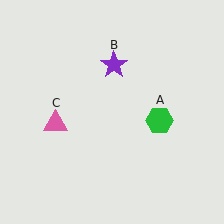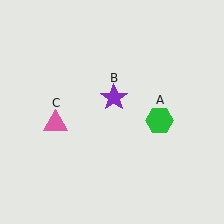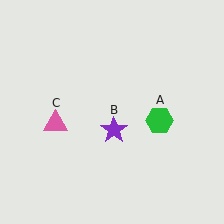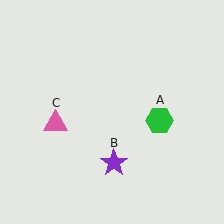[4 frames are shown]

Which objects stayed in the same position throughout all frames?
Green hexagon (object A) and pink triangle (object C) remained stationary.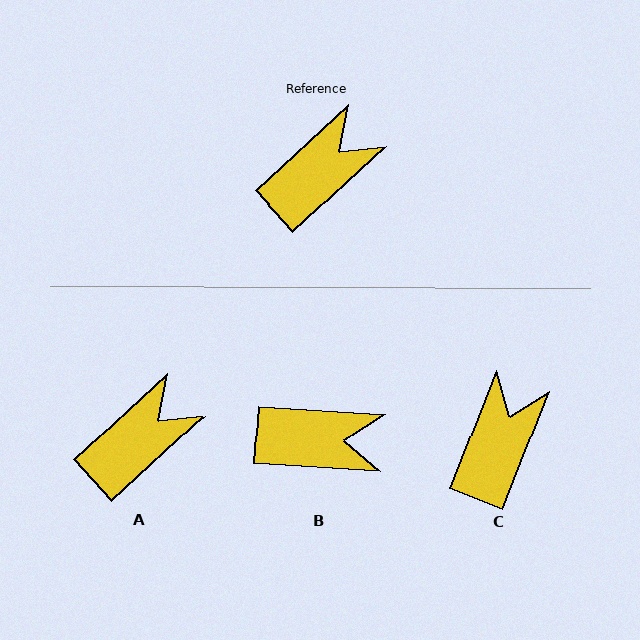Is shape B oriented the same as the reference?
No, it is off by about 46 degrees.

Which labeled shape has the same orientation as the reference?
A.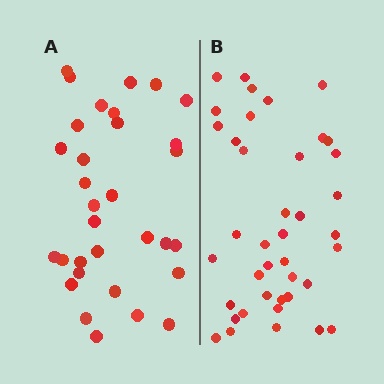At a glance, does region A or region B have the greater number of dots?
Region B (the right region) has more dots.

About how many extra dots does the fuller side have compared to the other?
Region B has roughly 8 or so more dots than region A.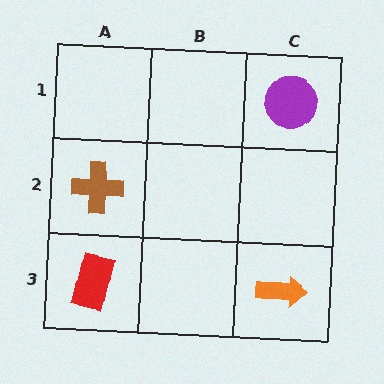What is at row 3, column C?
An orange arrow.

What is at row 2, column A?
A brown cross.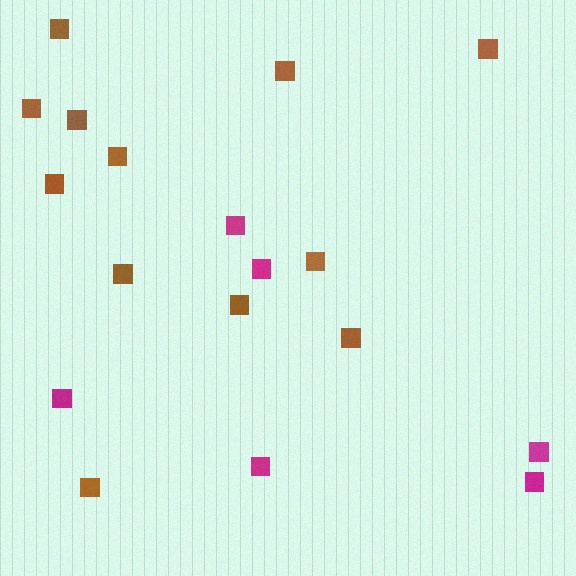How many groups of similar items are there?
There are 2 groups: one group of brown squares (12) and one group of magenta squares (6).